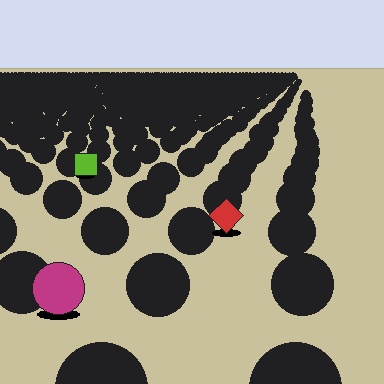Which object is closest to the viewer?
The magenta circle is closest. The texture marks near it are larger and more spread out.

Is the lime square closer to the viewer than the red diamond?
No. The red diamond is closer — you can tell from the texture gradient: the ground texture is coarser near it.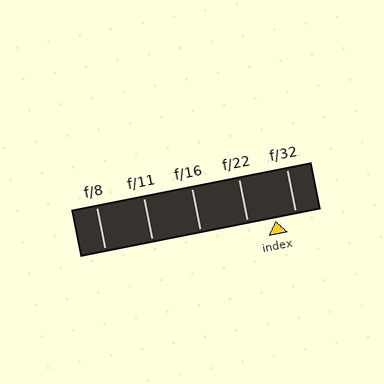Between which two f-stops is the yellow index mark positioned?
The index mark is between f/22 and f/32.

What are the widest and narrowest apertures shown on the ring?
The widest aperture shown is f/8 and the narrowest is f/32.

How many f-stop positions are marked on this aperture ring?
There are 5 f-stop positions marked.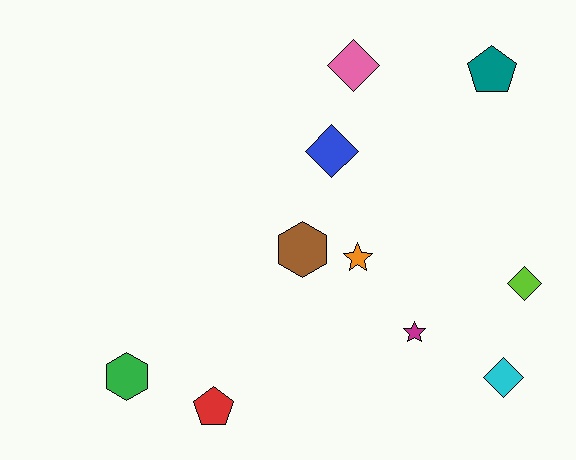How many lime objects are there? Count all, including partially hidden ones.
There is 1 lime object.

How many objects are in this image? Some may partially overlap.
There are 10 objects.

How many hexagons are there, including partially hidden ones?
There are 2 hexagons.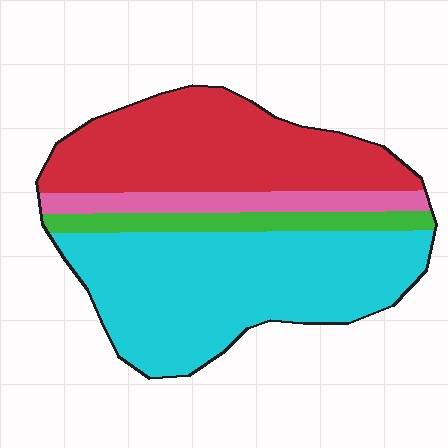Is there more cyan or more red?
Cyan.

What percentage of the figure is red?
Red covers 35% of the figure.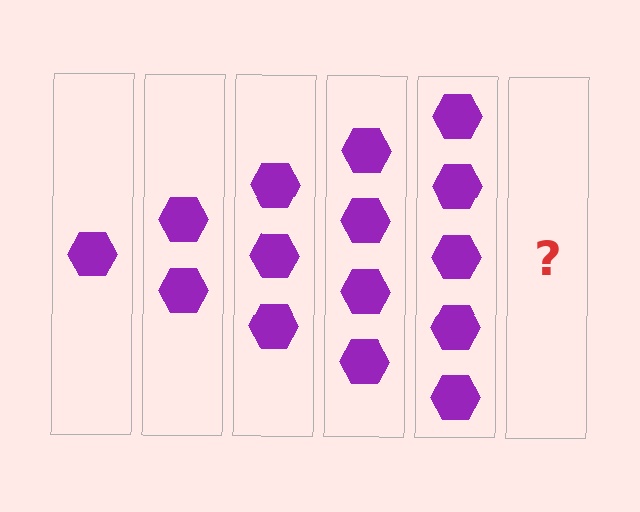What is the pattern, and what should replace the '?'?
The pattern is that each step adds one more hexagon. The '?' should be 6 hexagons.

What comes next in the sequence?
The next element should be 6 hexagons.